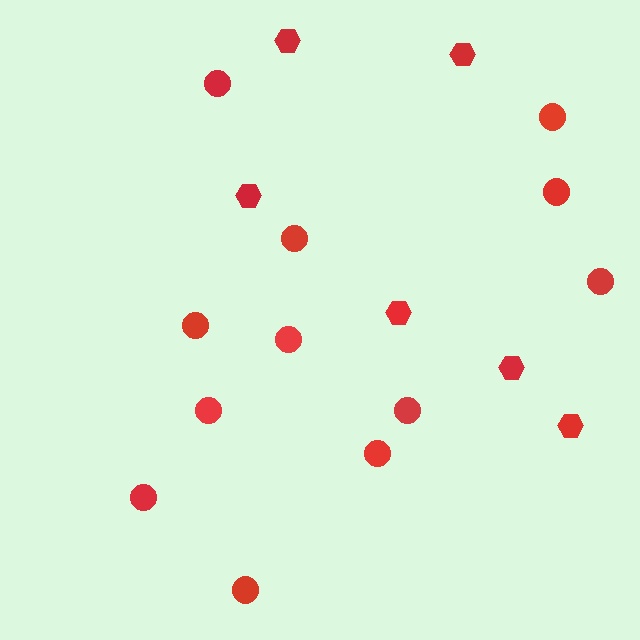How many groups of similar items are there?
There are 2 groups: one group of circles (12) and one group of hexagons (6).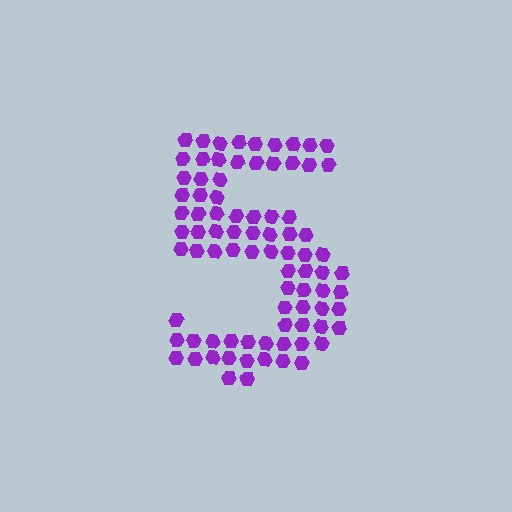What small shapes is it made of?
It is made of small hexagons.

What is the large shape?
The large shape is the digit 5.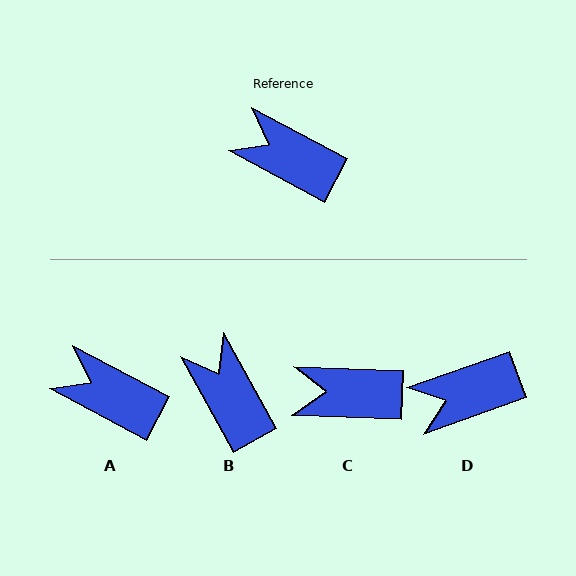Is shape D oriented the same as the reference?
No, it is off by about 47 degrees.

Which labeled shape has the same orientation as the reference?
A.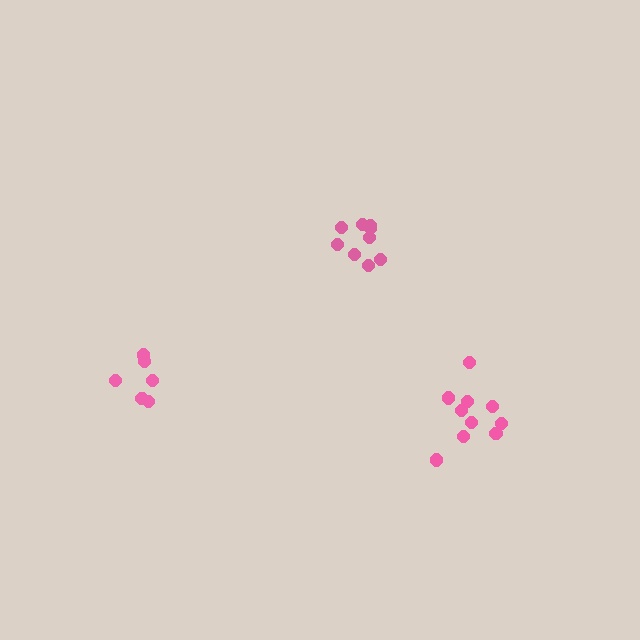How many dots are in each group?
Group 1: 11 dots, Group 2: 6 dots, Group 3: 9 dots (26 total).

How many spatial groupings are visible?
There are 3 spatial groupings.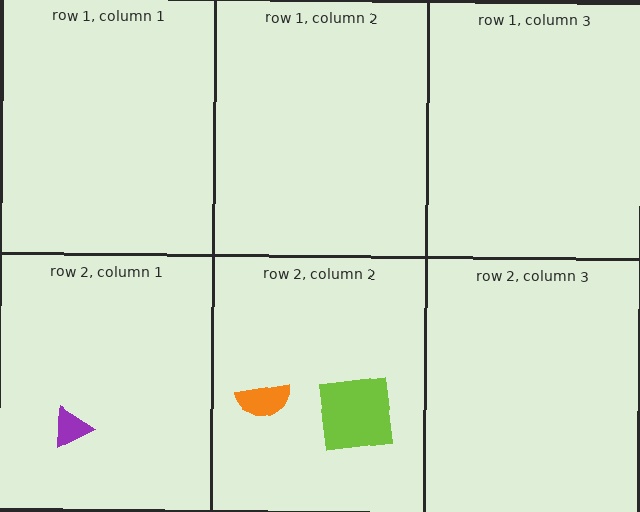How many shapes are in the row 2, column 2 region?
2.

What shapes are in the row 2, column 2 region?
The orange semicircle, the lime square.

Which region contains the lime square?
The row 2, column 2 region.